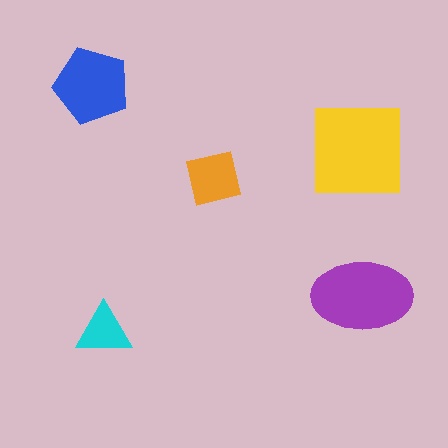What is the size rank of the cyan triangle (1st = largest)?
5th.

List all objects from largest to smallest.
The yellow square, the purple ellipse, the blue pentagon, the orange square, the cyan triangle.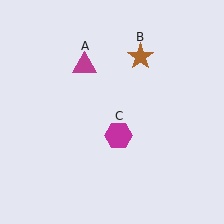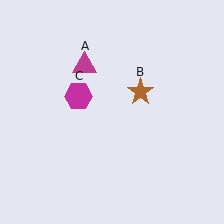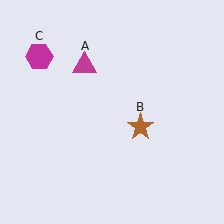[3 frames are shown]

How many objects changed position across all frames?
2 objects changed position: brown star (object B), magenta hexagon (object C).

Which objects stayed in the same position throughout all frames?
Magenta triangle (object A) remained stationary.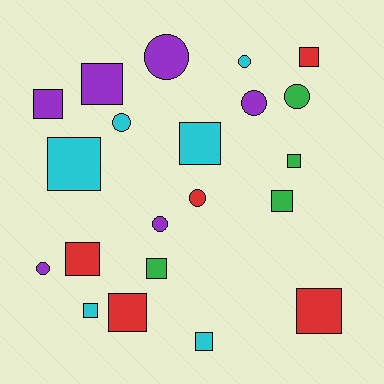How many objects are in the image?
There are 21 objects.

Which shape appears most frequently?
Square, with 13 objects.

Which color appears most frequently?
Cyan, with 6 objects.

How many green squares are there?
There are 3 green squares.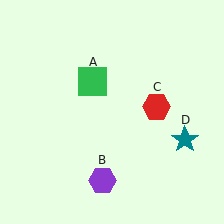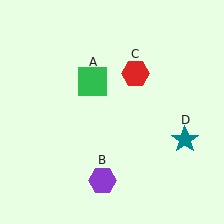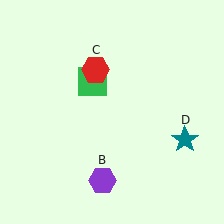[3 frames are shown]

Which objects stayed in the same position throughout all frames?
Green square (object A) and purple hexagon (object B) and teal star (object D) remained stationary.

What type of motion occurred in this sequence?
The red hexagon (object C) rotated counterclockwise around the center of the scene.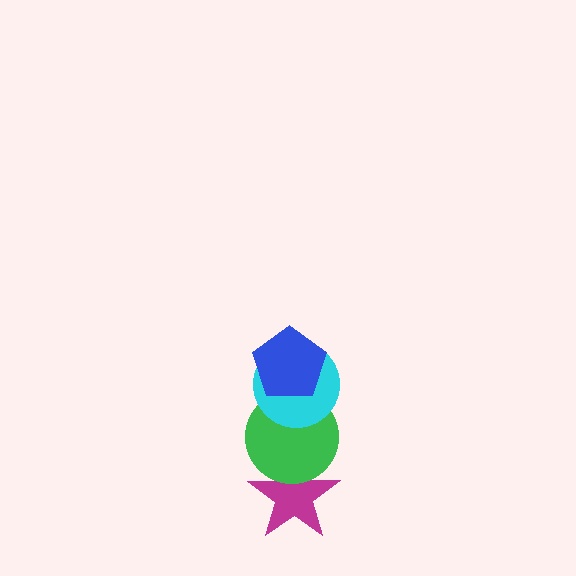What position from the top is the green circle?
The green circle is 3rd from the top.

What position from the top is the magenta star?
The magenta star is 4th from the top.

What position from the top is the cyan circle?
The cyan circle is 2nd from the top.